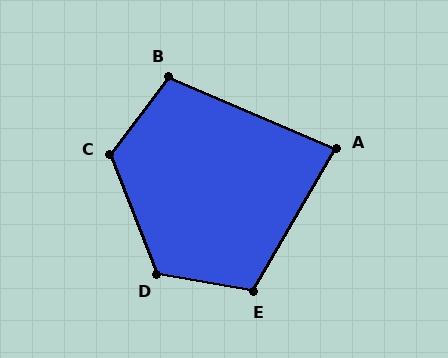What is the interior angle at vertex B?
Approximately 104 degrees (obtuse).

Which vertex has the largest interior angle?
C, at approximately 122 degrees.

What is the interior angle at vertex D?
Approximately 122 degrees (obtuse).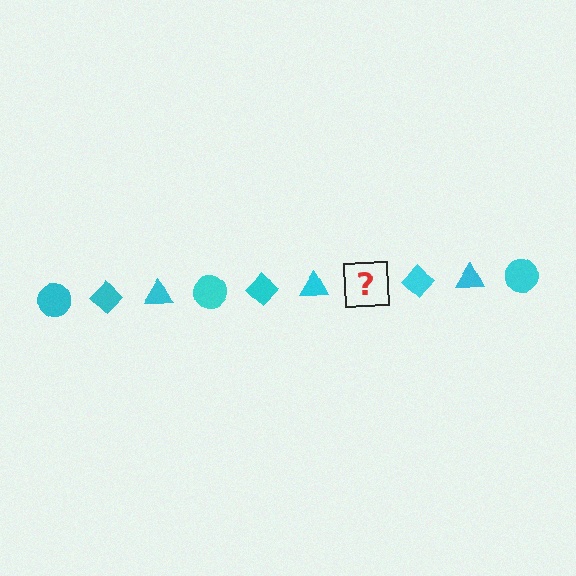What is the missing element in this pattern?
The missing element is a cyan circle.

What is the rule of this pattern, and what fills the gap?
The rule is that the pattern cycles through circle, diamond, triangle shapes in cyan. The gap should be filled with a cyan circle.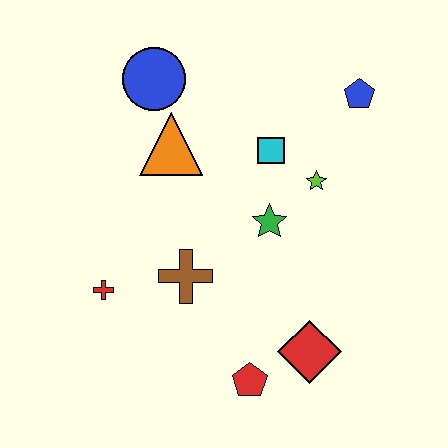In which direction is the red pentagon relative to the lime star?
The red pentagon is below the lime star.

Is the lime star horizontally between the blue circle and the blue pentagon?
Yes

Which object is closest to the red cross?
The brown cross is closest to the red cross.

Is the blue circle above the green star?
Yes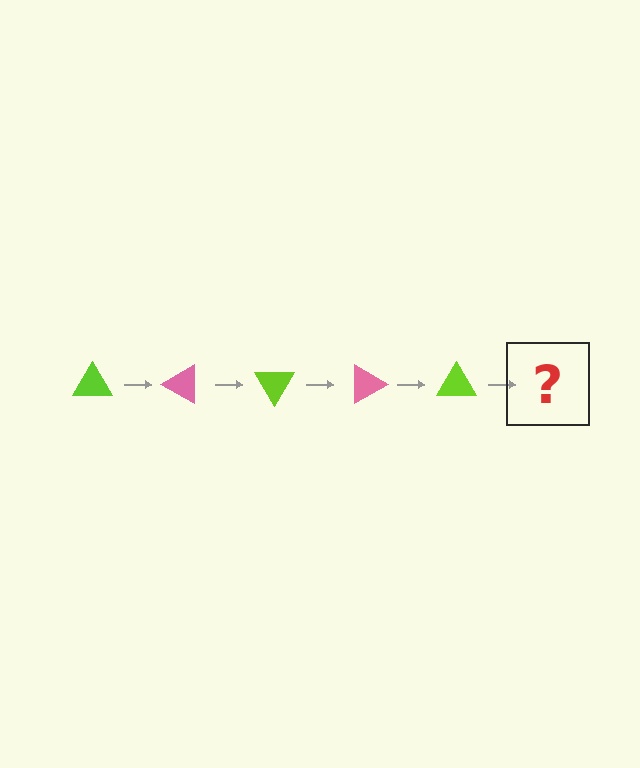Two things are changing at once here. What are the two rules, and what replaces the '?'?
The two rules are that it rotates 30 degrees each step and the color cycles through lime and pink. The '?' should be a pink triangle, rotated 150 degrees from the start.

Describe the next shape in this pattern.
It should be a pink triangle, rotated 150 degrees from the start.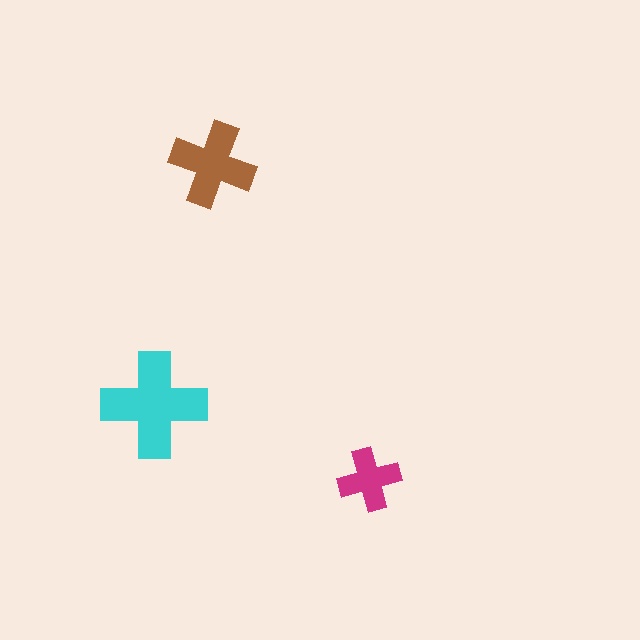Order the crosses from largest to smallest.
the cyan one, the brown one, the magenta one.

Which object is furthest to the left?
The cyan cross is leftmost.